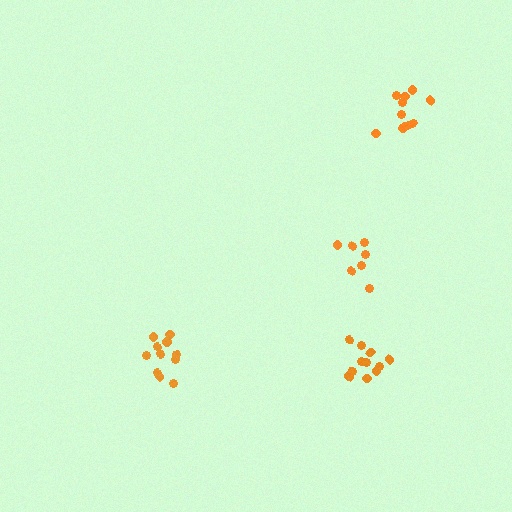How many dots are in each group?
Group 1: 11 dots, Group 2: 7 dots, Group 3: 11 dots, Group 4: 11 dots (40 total).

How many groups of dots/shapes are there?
There are 4 groups.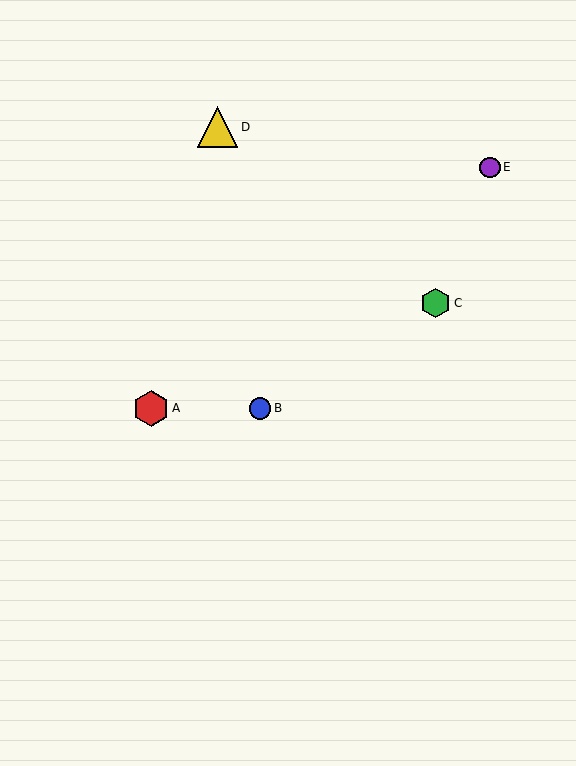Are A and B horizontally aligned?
Yes, both are at y≈408.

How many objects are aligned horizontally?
2 objects (A, B) are aligned horizontally.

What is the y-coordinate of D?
Object D is at y≈127.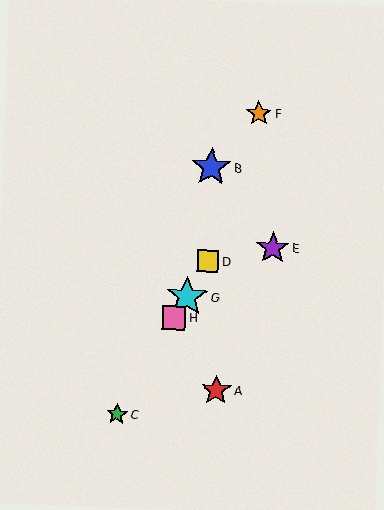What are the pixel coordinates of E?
Object E is at (273, 248).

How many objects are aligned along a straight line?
4 objects (C, D, G, H) are aligned along a straight line.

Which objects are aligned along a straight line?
Objects C, D, G, H are aligned along a straight line.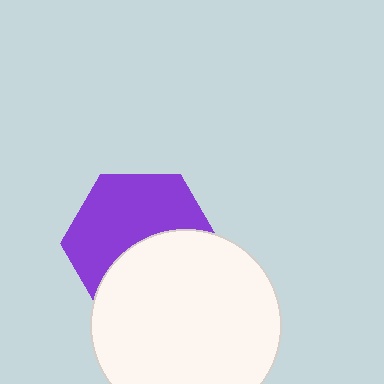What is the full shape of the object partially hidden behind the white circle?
The partially hidden object is a purple hexagon.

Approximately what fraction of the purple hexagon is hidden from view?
Roughly 44% of the purple hexagon is hidden behind the white circle.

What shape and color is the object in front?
The object in front is a white circle.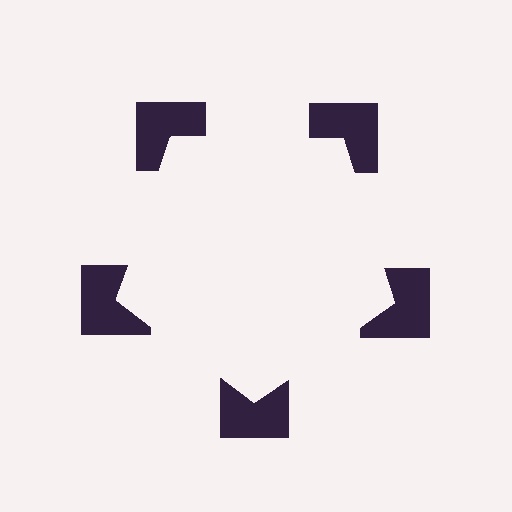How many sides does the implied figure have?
5 sides.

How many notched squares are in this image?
There are 5 — one at each vertex of the illusory pentagon.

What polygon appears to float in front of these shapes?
An illusory pentagon — its edges are inferred from the aligned wedge cuts in the notched squares, not physically drawn.